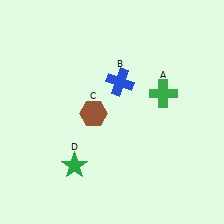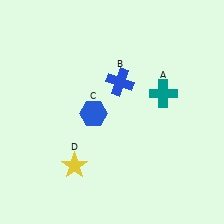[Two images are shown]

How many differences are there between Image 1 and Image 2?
There are 3 differences between the two images.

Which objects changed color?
A changed from green to teal. C changed from brown to blue. D changed from green to yellow.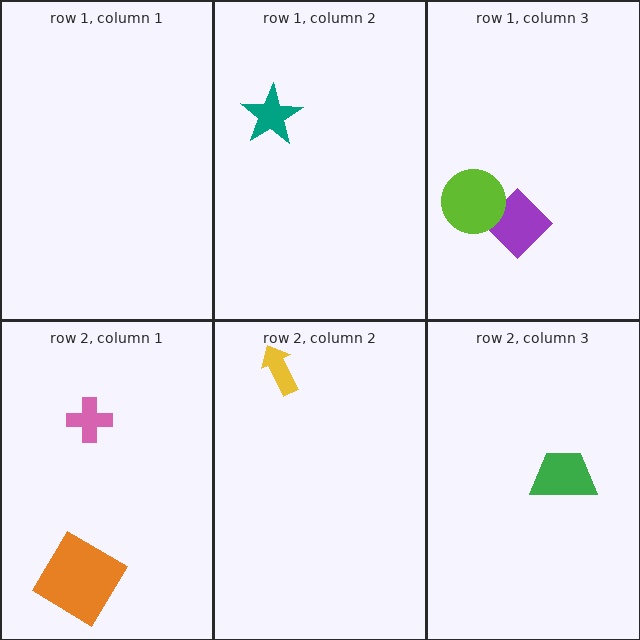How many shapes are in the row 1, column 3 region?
2.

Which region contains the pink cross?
The row 2, column 1 region.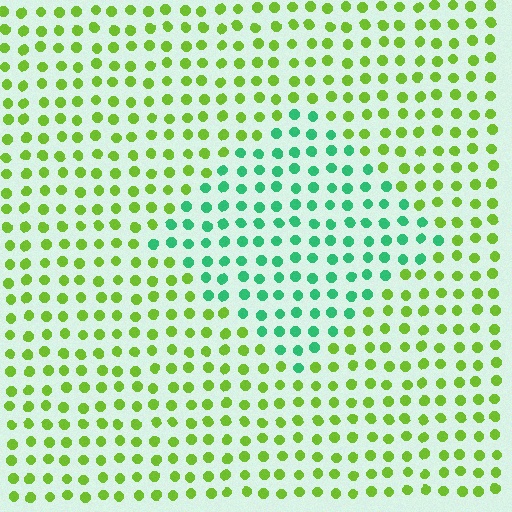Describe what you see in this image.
The image is filled with small lime elements in a uniform arrangement. A diamond-shaped region is visible where the elements are tinted to a slightly different hue, forming a subtle color boundary.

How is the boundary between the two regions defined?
The boundary is defined purely by a slight shift in hue (about 56 degrees). Spacing, size, and orientation are identical on both sides.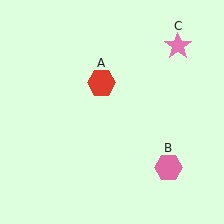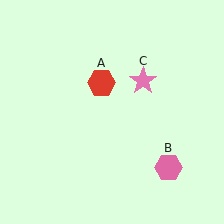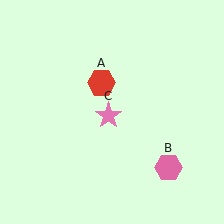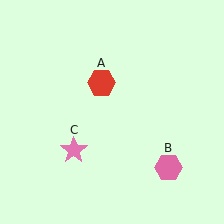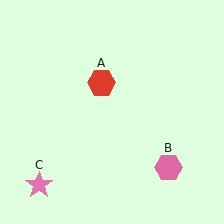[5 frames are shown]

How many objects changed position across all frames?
1 object changed position: pink star (object C).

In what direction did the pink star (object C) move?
The pink star (object C) moved down and to the left.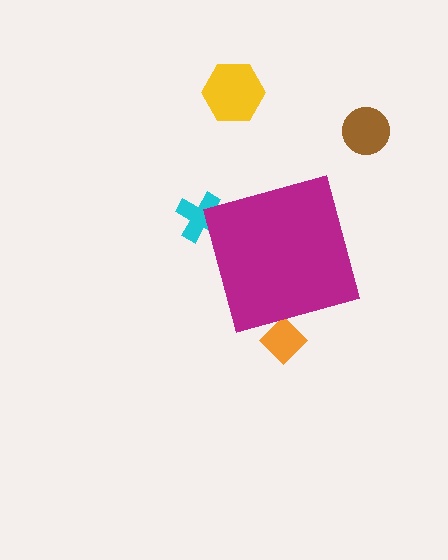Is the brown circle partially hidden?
No, the brown circle is fully visible.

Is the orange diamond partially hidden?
Yes, the orange diamond is partially hidden behind the magenta diamond.